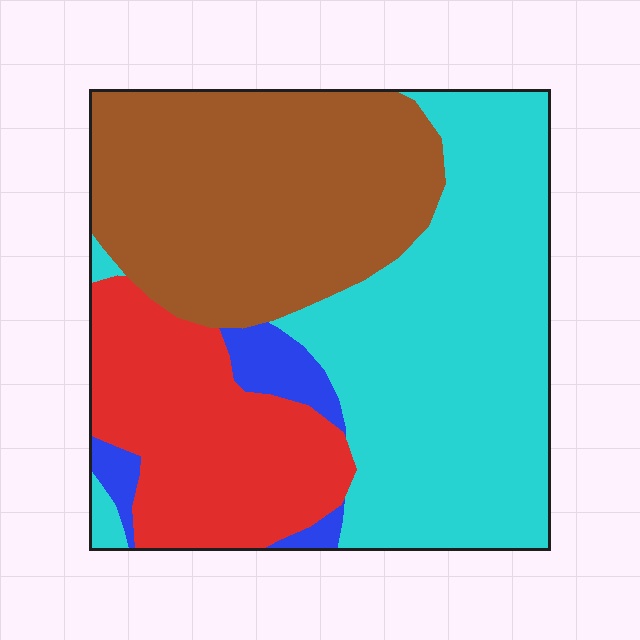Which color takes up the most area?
Cyan, at roughly 40%.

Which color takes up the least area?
Blue, at roughly 5%.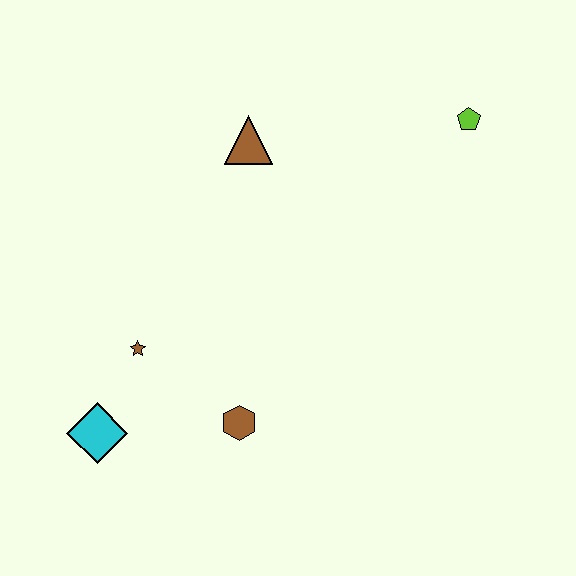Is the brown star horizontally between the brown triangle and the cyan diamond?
Yes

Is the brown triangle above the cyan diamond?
Yes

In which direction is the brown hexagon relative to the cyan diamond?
The brown hexagon is to the right of the cyan diamond.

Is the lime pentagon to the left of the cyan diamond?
No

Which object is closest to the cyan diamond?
The brown star is closest to the cyan diamond.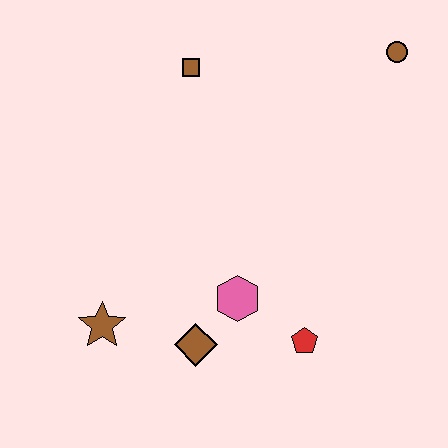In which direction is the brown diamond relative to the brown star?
The brown diamond is to the right of the brown star.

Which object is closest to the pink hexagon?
The brown diamond is closest to the pink hexagon.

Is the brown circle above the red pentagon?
Yes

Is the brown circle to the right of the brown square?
Yes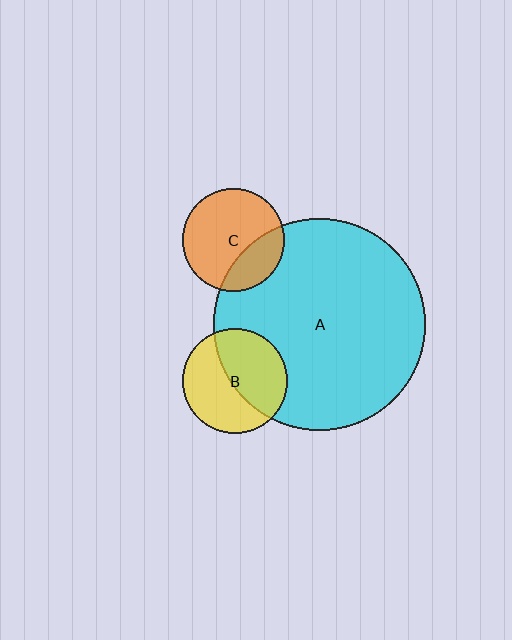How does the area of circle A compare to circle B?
Approximately 4.1 times.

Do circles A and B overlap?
Yes.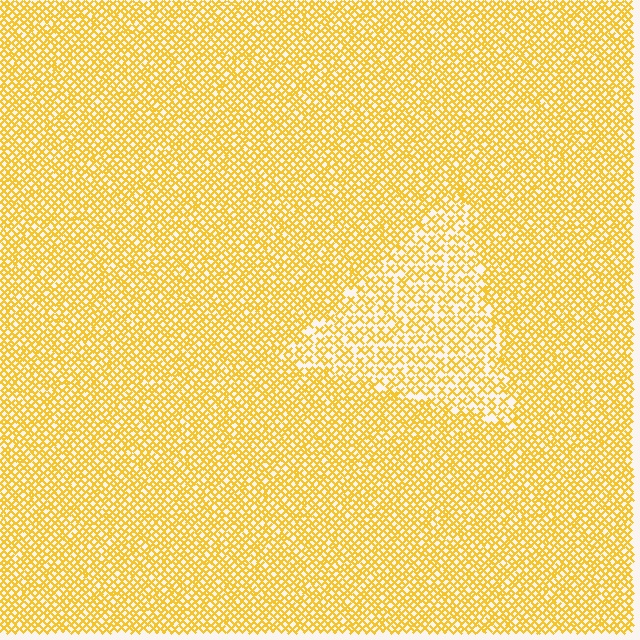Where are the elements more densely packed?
The elements are more densely packed outside the triangle boundary.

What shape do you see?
I see a triangle.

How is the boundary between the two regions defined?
The boundary is defined by a change in element density (approximately 1.7x ratio). All elements are the same color, size, and shape.